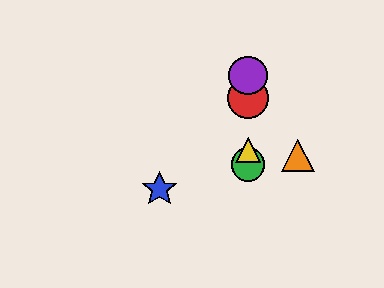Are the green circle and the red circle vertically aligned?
Yes, both are at x≈248.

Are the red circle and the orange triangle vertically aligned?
No, the red circle is at x≈248 and the orange triangle is at x≈298.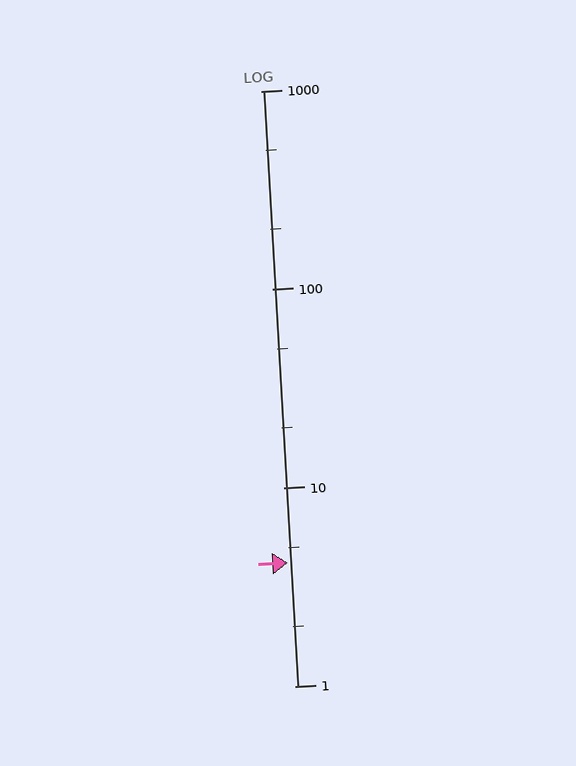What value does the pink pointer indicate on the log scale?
The pointer indicates approximately 4.2.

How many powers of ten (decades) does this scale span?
The scale spans 3 decades, from 1 to 1000.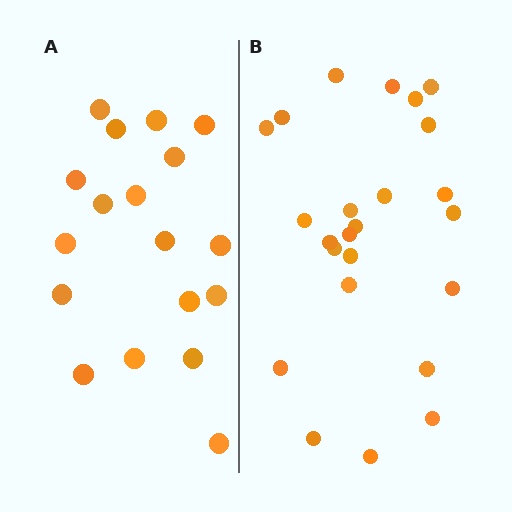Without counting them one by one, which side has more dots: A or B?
Region B (the right region) has more dots.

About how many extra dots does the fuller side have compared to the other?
Region B has about 6 more dots than region A.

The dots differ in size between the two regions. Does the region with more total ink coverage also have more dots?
No. Region A has more total ink coverage because its dots are larger, but region B actually contains more individual dots. Total area can be misleading — the number of items is what matters here.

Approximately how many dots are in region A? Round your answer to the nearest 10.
About 20 dots. (The exact count is 18, which rounds to 20.)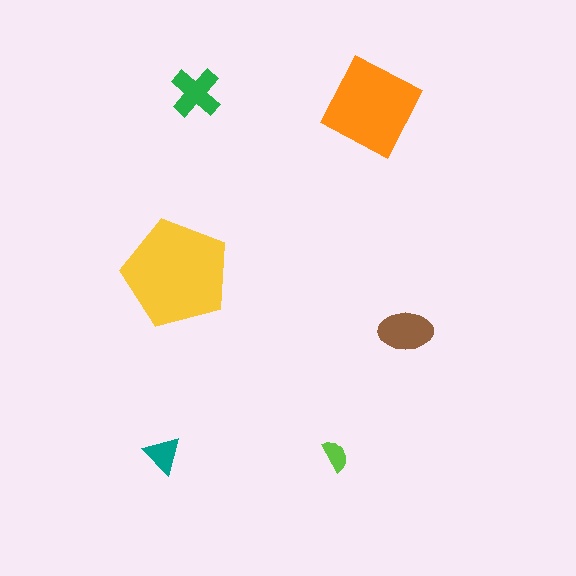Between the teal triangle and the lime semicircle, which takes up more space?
The teal triangle.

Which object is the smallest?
The lime semicircle.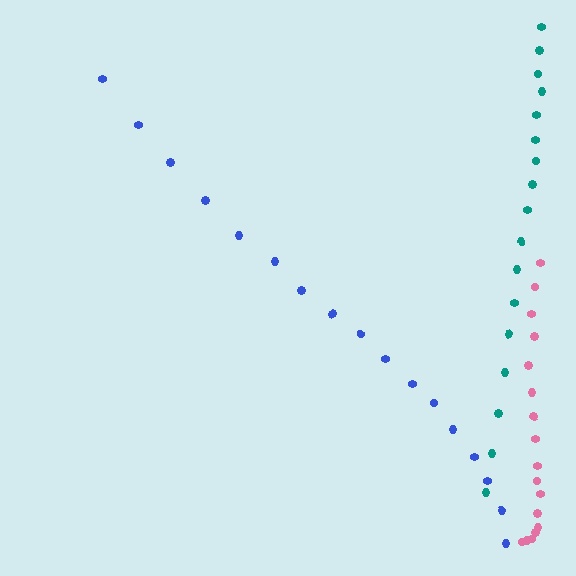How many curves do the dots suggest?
There are 3 distinct paths.